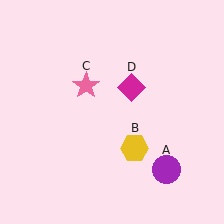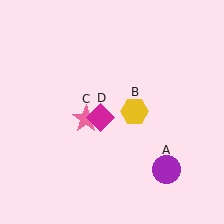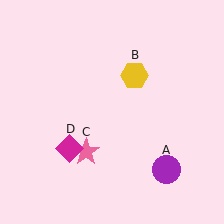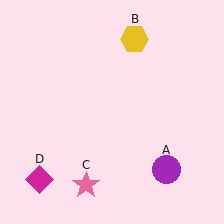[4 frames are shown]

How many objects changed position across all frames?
3 objects changed position: yellow hexagon (object B), pink star (object C), magenta diamond (object D).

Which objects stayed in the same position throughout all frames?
Purple circle (object A) remained stationary.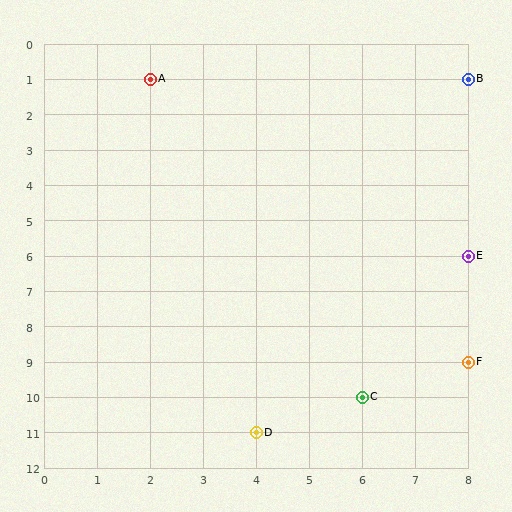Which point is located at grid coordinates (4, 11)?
Point D is at (4, 11).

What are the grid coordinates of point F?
Point F is at grid coordinates (8, 9).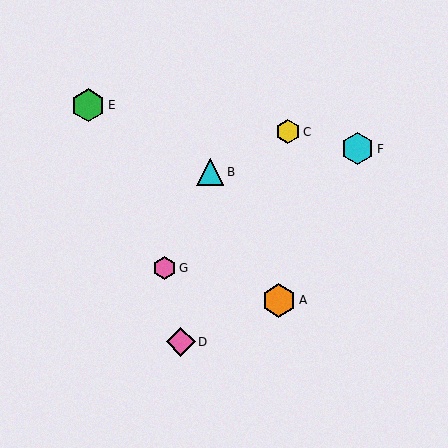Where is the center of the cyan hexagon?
The center of the cyan hexagon is at (358, 149).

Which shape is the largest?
The orange hexagon (labeled A) is the largest.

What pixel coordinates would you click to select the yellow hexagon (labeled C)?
Click at (288, 132) to select the yellow hexagon C.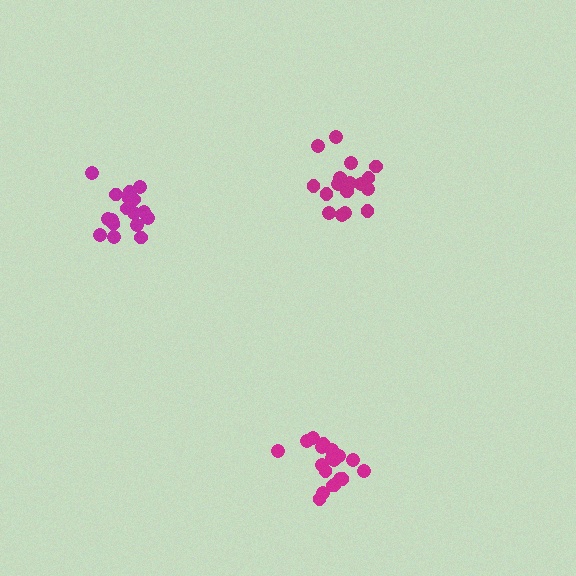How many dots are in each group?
Group 1: 17 dots, Group 2: 19 dots, Group 3: 19 dots (55 total).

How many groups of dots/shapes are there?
There are 3 groups.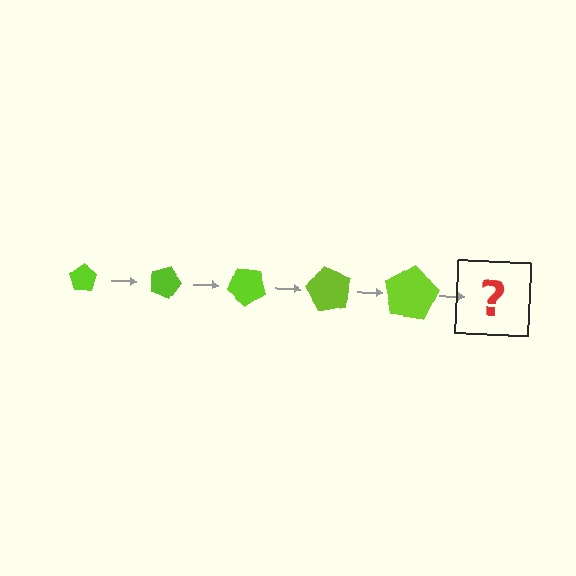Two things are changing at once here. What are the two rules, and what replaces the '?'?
The two rules are that the pentagon grows larger each step and it rotates 20 degrees each step. The '?' should be a pentagon, larger than the previous one and rotated 100 degrees from the start.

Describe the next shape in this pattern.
It should be a pentagon, larger than the previous one and rotated 100 degrees from the start.